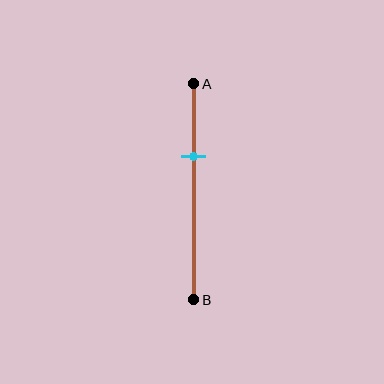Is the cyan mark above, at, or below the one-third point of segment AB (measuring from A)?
The cyan mark is approximately at the one-third point of segment AB.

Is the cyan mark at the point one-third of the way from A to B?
Yes, the mark is approximately at the one-third point.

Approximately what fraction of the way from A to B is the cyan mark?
The cyan mark is approximately 35% of the way from A to B.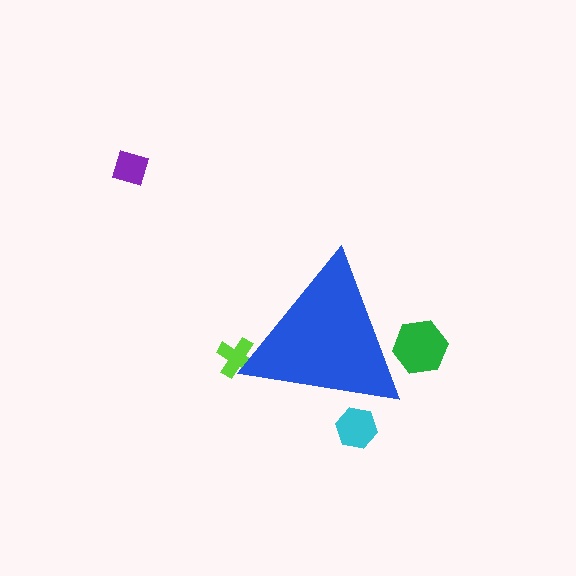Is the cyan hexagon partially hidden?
Yes, the cyan hexagon is partially hidden behind the blue triangle.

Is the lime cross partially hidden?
Yes, the lime cross is partially hidden behind the blue triangle.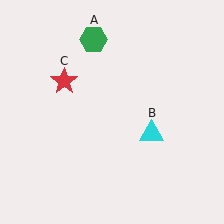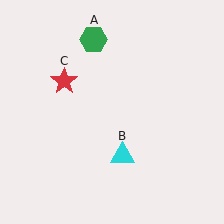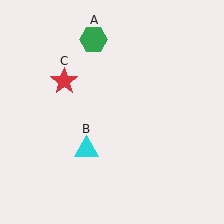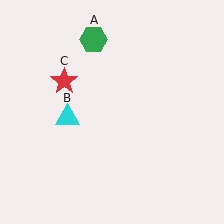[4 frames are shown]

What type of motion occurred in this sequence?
The cyan triangle (object B) rotated clockwise around the center of the scene.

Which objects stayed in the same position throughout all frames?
Green hexagon (object A) and red star (object C) remained stationary.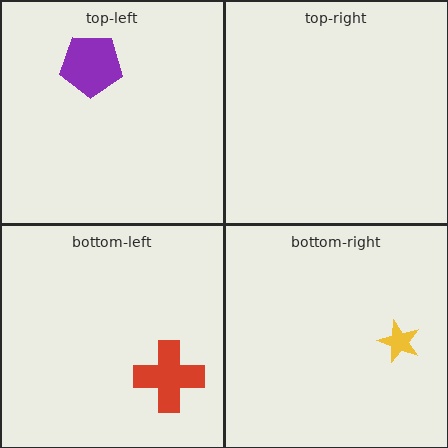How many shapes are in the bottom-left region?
1.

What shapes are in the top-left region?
The purple pentagon.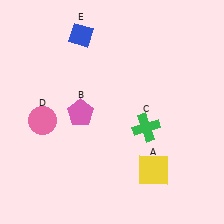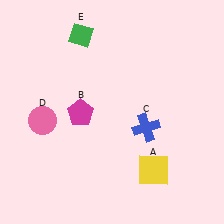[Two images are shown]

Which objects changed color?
B changed from pink to magenta. C changed from green to blue. E changed from blue to green.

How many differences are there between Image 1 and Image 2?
There are 3 differences between the two images.